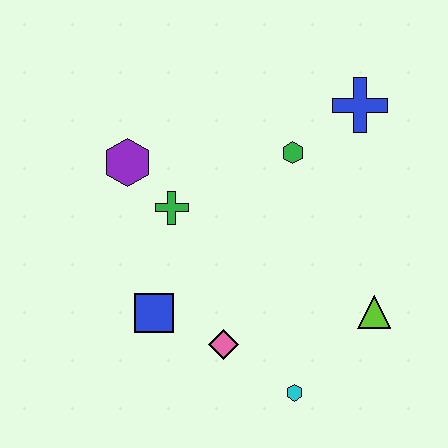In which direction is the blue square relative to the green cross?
The blue square is below the green cross.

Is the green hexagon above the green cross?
Yes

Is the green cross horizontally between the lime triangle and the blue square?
Yes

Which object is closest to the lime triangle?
The cyan hexagon is closest to the lime triangle.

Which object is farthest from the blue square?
The blue cross is farthest from the blue square.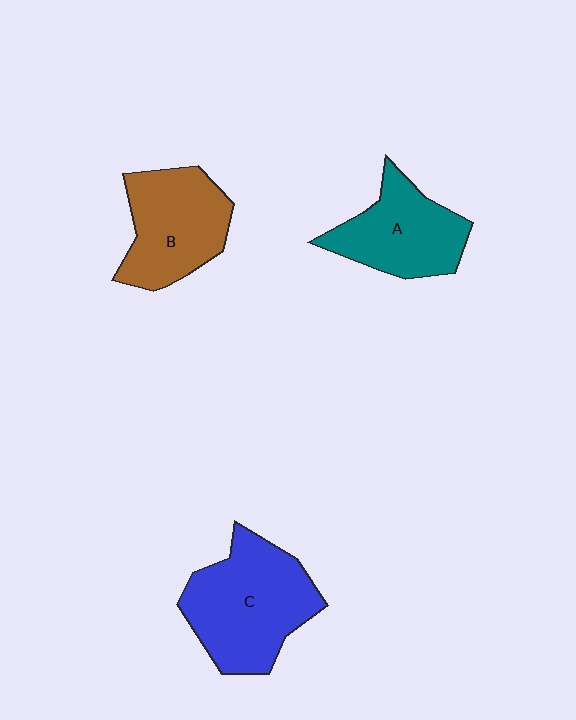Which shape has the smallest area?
Shape A (teal).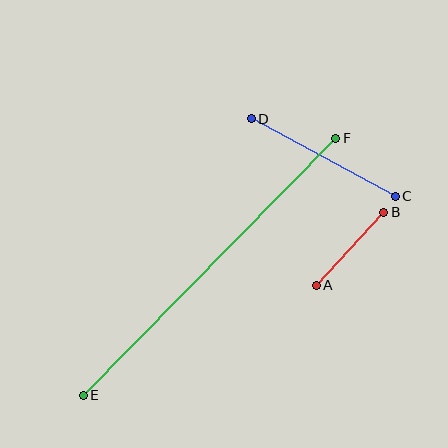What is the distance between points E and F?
The distance is approximately 360 pixels.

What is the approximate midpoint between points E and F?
The midpoint is at approximately (209, 267) pixels.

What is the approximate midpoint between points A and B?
The midpoint is at approximately (350, 249) pixels.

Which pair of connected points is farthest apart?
Points E and F are farthest apart.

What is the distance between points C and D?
The distance is approximately 164 pixels.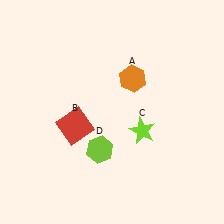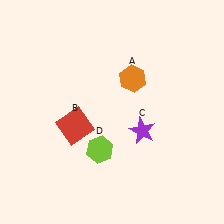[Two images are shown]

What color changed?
The star (C) changed from lime in Image 1 to purple in Image 2.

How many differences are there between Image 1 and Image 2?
There is 1 difference between the two images.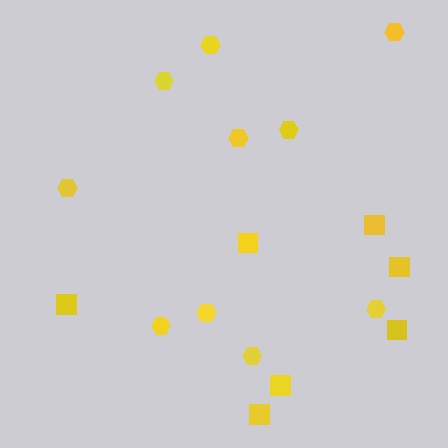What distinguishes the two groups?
There are 2 groups: one group of squares (7) and one group of hexagons (10).